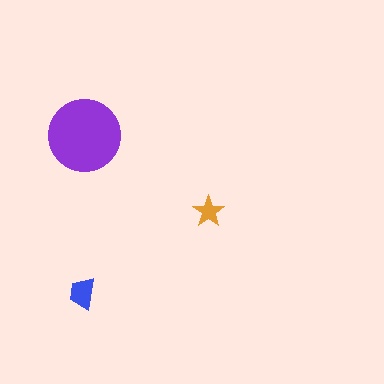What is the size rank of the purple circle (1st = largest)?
1st.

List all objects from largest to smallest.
The purple circle, the blue trapezoid, the orange star.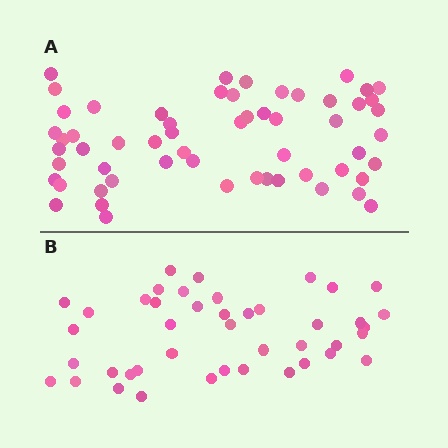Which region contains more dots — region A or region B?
Region A (the top region) has more dots.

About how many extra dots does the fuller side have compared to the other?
Region A has approximately 15 more dots than region B.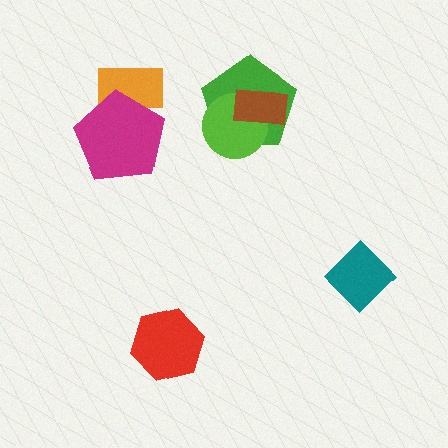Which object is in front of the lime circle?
The brown rectangle is in front of the lime circle.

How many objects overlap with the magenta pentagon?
1 object overlaps with the magenta pentagon.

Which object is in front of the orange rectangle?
The magenta pentagon is in front of the orange rectangle.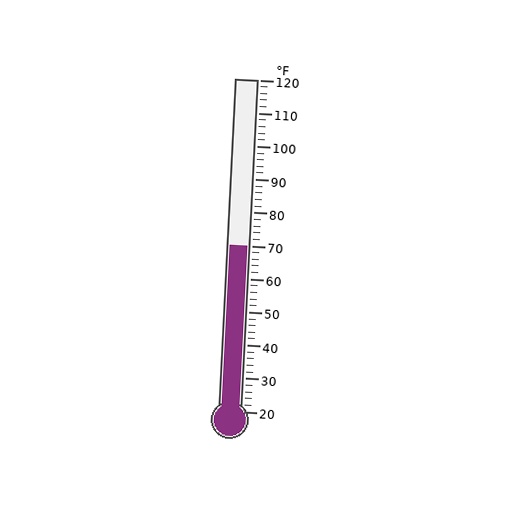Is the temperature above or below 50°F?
The temperature is above 50°F.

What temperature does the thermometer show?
The thermometer shows approximately 70°F.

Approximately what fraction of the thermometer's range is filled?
The thermometer is filled to approximately 50% of its range.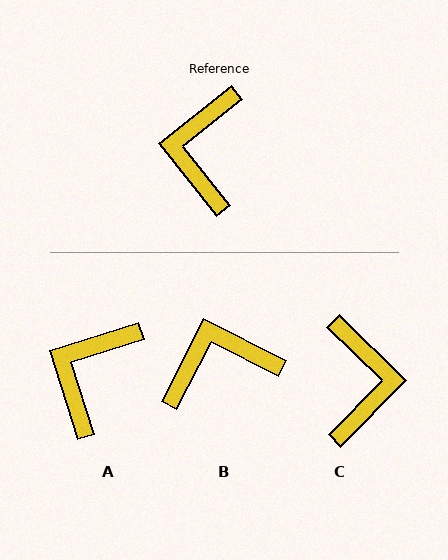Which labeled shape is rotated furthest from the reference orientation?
C, about 173 degrees away.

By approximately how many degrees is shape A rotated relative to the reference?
Approximately 21 degrees clockwise.